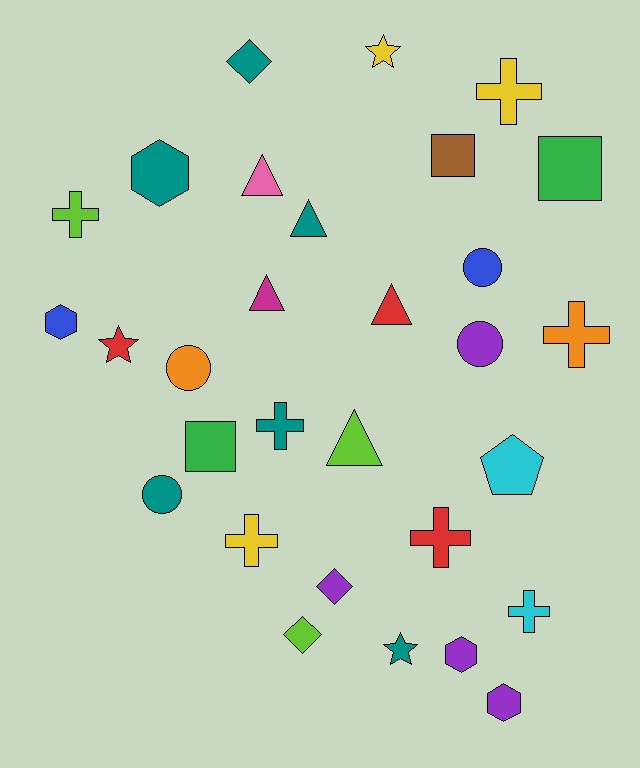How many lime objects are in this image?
There are 3 lime objects.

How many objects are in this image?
There are 30 objects.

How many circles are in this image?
There are 4 circles.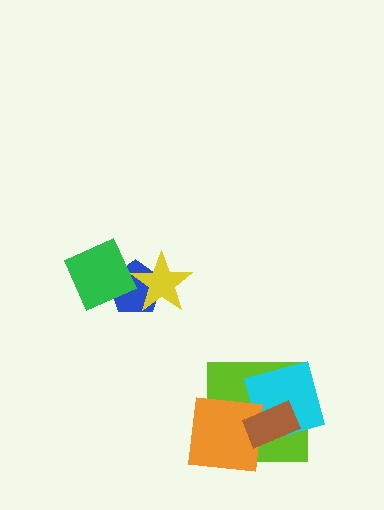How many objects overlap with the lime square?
3 objects overlap with the lime square.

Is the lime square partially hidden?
Yes, it is partially covered by another shape.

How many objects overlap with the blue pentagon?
2 objects overlap with the blue pentagon.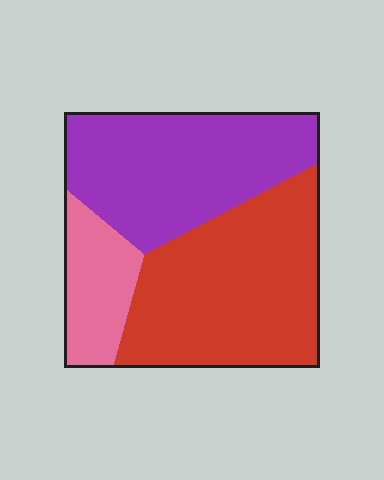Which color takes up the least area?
Pink, at roughly 15%.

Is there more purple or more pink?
Purple.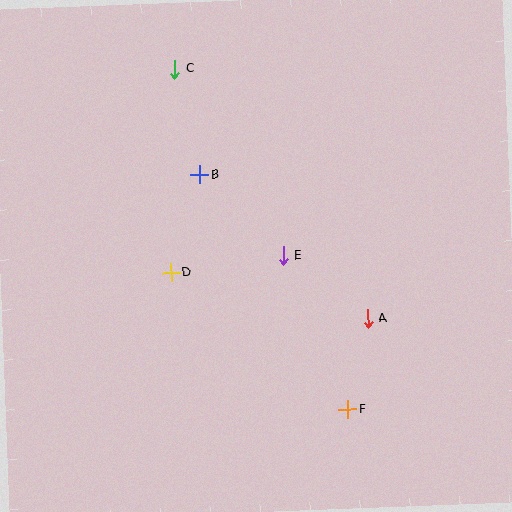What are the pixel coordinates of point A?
Point A is at (368, 319).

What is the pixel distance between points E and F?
The distance between E and F is 166 pixels.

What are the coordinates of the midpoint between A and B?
The midpoint between A and B is at (284, 247).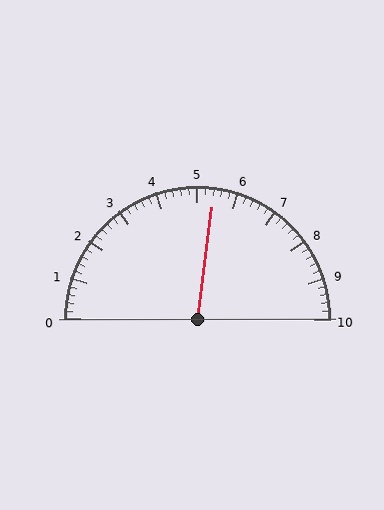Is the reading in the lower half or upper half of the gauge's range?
The reading is in the upper half of the range (0 to 10).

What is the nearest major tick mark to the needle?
The nearest major tick mark is 5.